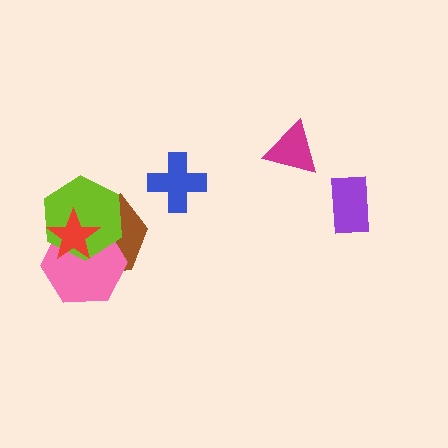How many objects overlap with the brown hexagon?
3 objects overlap with the brown hexagon.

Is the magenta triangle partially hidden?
No, no other shape covers it.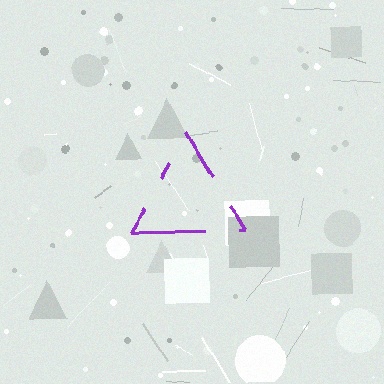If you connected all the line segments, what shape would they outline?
They would outline a triangle.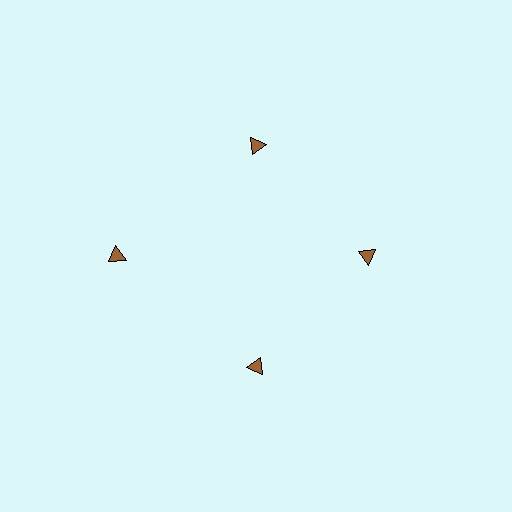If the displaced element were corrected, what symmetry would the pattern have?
It would have 4-fold rotational symmetry — the pattern would map onto itself every 90 degrees.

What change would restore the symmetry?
The symmetry would be restored by moving it inward, back onto the ring so that all 4 triangles sit at equal angles and equal distance from the center.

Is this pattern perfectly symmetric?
No. The 4 brown triangles are arranged in a ring, but one element near the 9 o'clock position is pushed outward from the center, breaking the 4-fold rotational symmetry.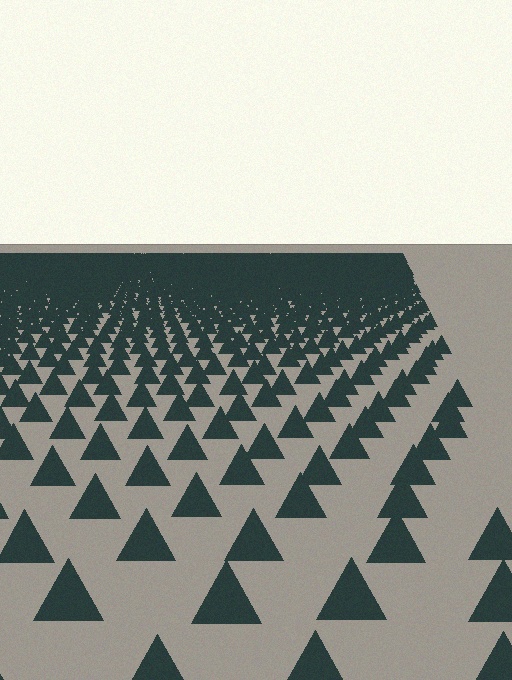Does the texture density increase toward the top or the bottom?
Density increases toward the top.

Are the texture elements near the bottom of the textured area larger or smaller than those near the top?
Larger. Near the bottom, elements are closer to the viewer and appear at a bigger on-screen size.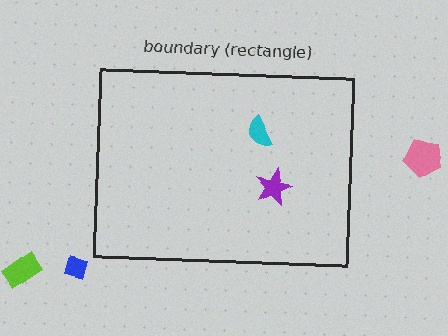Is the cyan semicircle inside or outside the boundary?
Inside.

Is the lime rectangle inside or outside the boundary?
Outside.